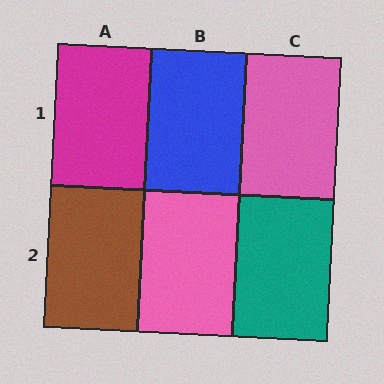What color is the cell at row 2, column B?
Pink.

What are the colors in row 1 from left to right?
Magenta, blue, pink.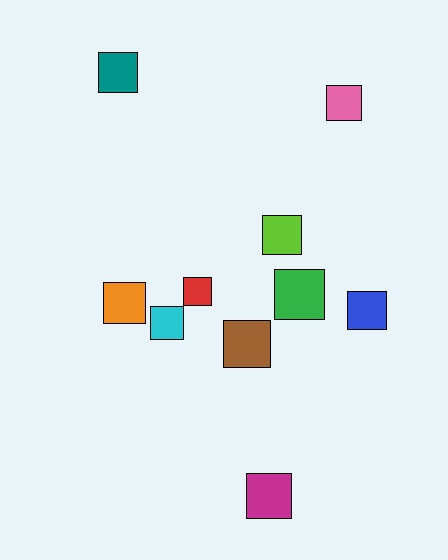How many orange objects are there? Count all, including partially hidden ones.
There is 1 orange object.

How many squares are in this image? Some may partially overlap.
There are 10 squares.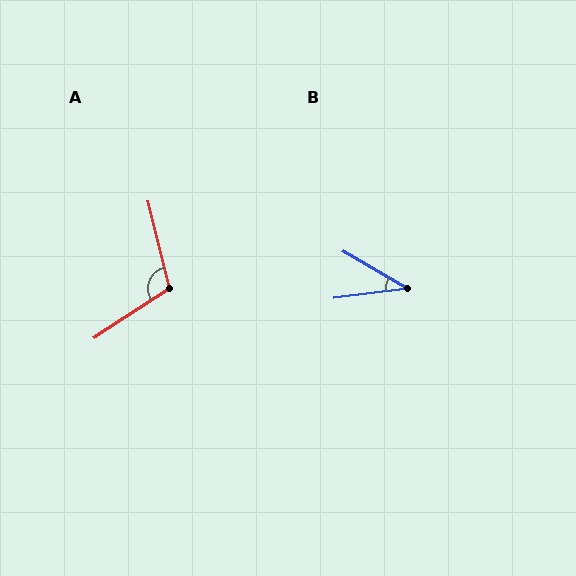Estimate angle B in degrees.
Approximately 37 degrees.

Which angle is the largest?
A, at approximately 109 degrees.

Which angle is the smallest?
B, at approximately 37 degrees.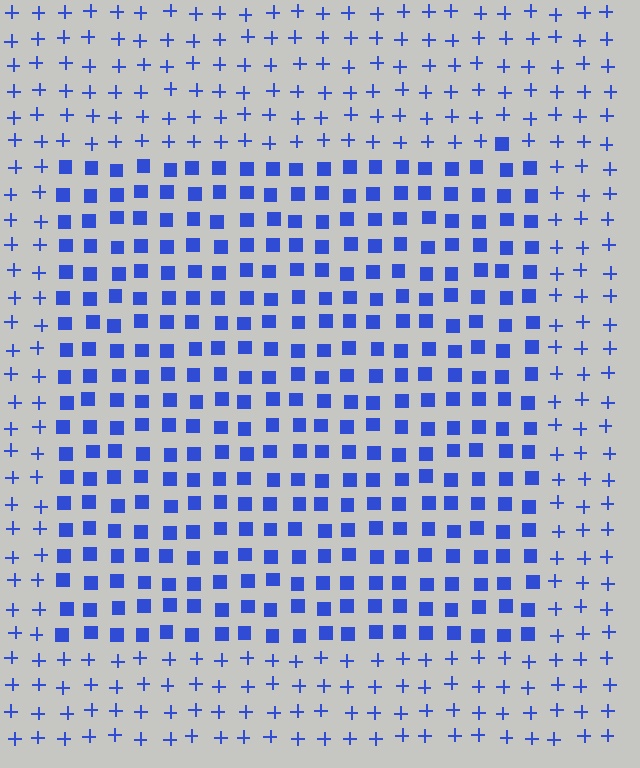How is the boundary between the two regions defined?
The boundary is defined by a change in element shape: squares inside vs. plus signs outside. All elements share the same color and spacing.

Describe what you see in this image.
The image is filled with small blue elements arranged in a uniform grid. A rectangle-shaped region contains squares, while the surrounding area contains plus signs. The boundary is defined purely by the change in element shape.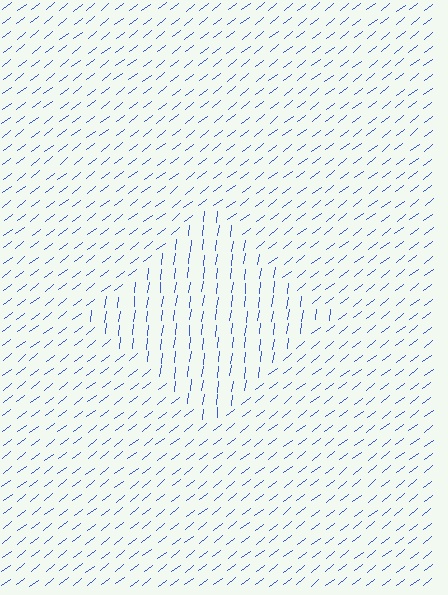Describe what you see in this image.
The image is filled with small blue line segments. A diamond region in the image has lines oriented differently from the surrounding lines, creating a visible texture boundary.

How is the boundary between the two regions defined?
The boundary is defined purely by a change in line orientation (approximately 45 degrees difference). All lines are the same color and thickness.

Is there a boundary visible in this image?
Yes, there is a texture boundary formed by a change in line orientation.